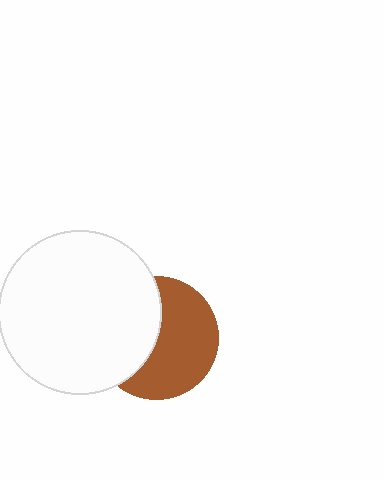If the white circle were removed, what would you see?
You would see the complete brown circle.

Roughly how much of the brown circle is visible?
About half of it is visible (roughly 57%).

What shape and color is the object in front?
The object in front is a white circle.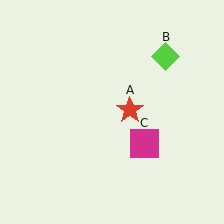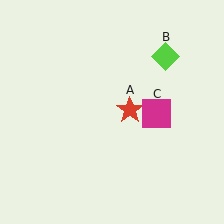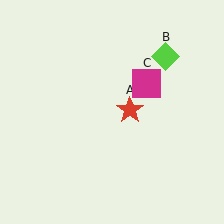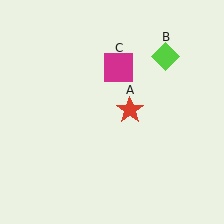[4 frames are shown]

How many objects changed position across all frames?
1 object changed position: magenta square (object C).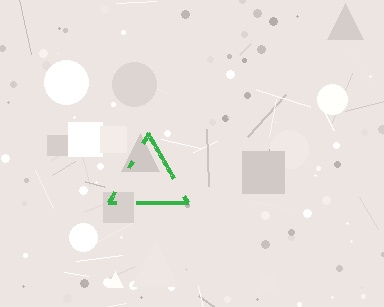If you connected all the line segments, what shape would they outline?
They would outline a triangle.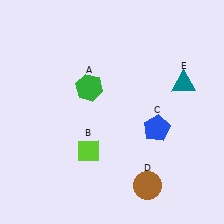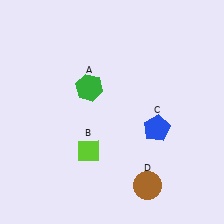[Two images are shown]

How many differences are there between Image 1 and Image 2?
There is 1 difference between the two images.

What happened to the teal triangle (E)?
The teal triangle (E) was removed in Image 2. It was in the top-right area of Image 1.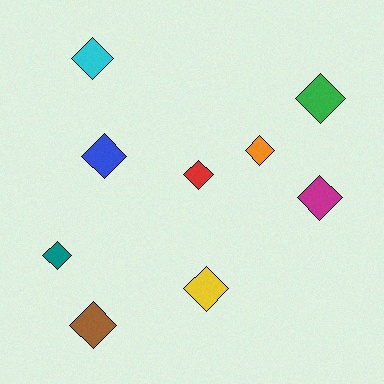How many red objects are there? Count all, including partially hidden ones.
There is 1 red object.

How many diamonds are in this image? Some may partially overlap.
There are 9 diamonds.